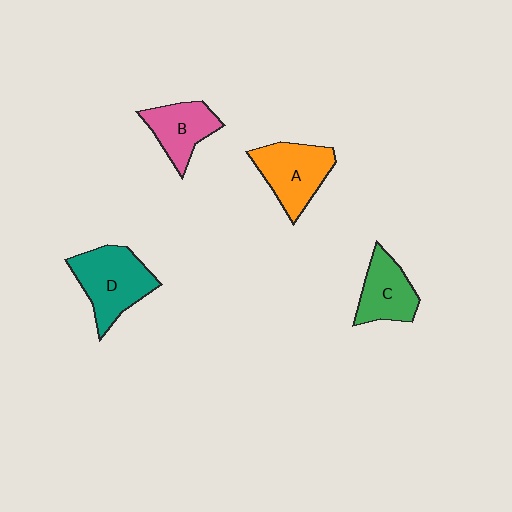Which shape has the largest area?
Shape D (teal).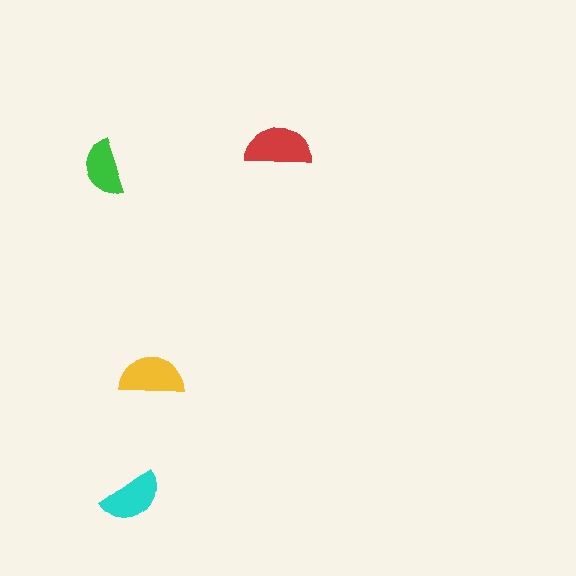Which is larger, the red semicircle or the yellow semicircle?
The red one.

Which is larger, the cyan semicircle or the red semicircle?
The red one.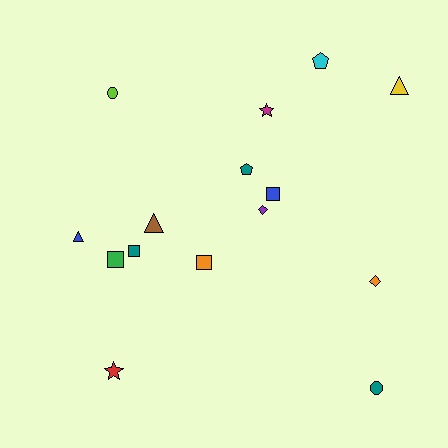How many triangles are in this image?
There are 3 triangles.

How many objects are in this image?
There are 15 objects.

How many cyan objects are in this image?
There is 1 cyan object.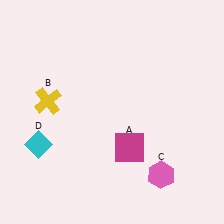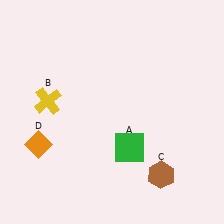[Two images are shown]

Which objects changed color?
A changed from magenta to green. C changed from pink to brown. D changed from cyan to orange.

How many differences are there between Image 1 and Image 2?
There are 3 differences between the two images.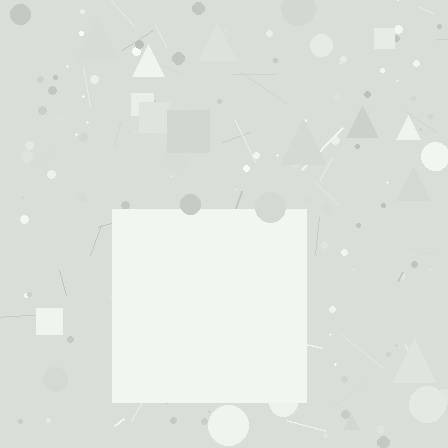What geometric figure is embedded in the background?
A square is embedded in the background.